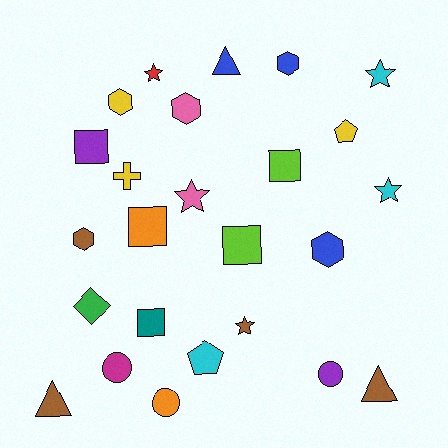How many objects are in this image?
There are 25 objects.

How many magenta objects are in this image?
There is 1 magenta object.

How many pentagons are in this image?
There are 2 pentagons.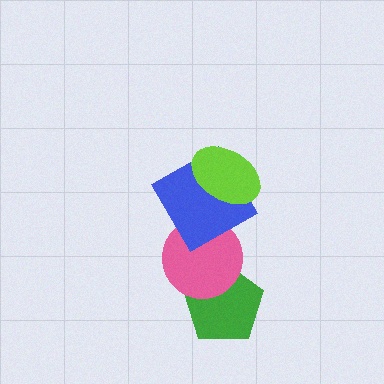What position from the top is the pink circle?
The pink circle is 3rd from the top.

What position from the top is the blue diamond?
The blue diamond is 2nd from the top.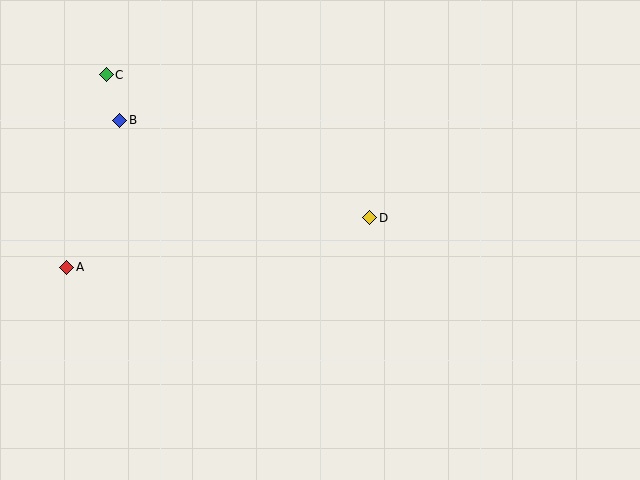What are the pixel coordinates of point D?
Point D is at (370, 218).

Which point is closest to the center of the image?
Point D at (370, 218) is closest to the center.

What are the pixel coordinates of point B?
Point B is at (120, 120).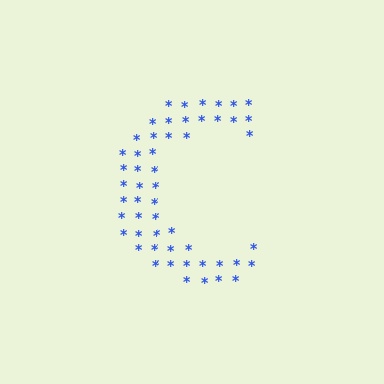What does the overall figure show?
The overall figure shows the letter C.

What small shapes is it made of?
It is made of small asterisks.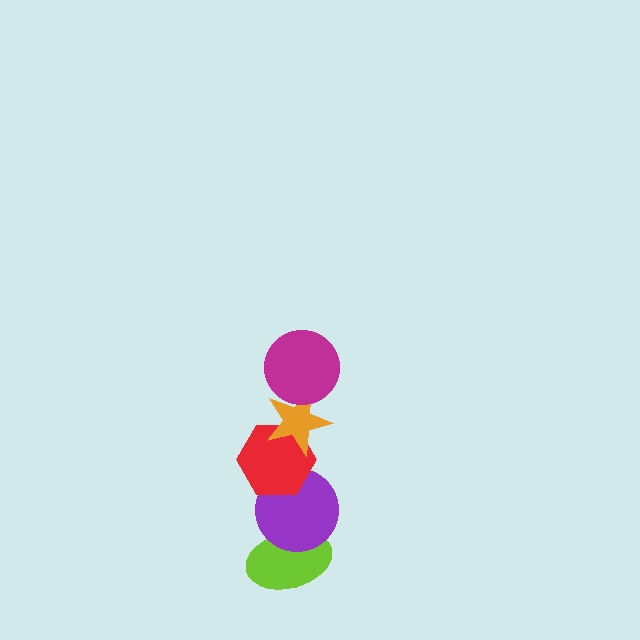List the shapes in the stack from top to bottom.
From top to bottom: the magenta circle, the orange star, the red hexagon, the purple circle, the lime ellipse.